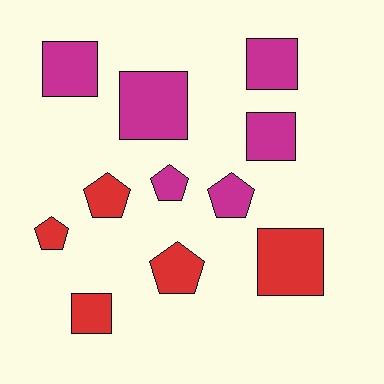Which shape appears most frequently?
Square, with 6 objects.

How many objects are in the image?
There are 11 objects.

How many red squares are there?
There are 2 red squares.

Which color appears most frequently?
Magenta, with 6 objects.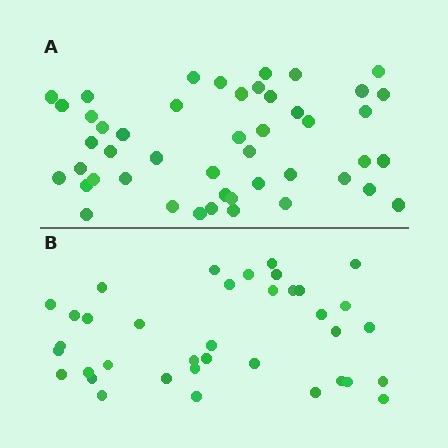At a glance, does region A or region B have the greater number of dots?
Region A (the top region) has more dots.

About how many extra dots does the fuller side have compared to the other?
Region A has roughly 10 or so more dots than region B.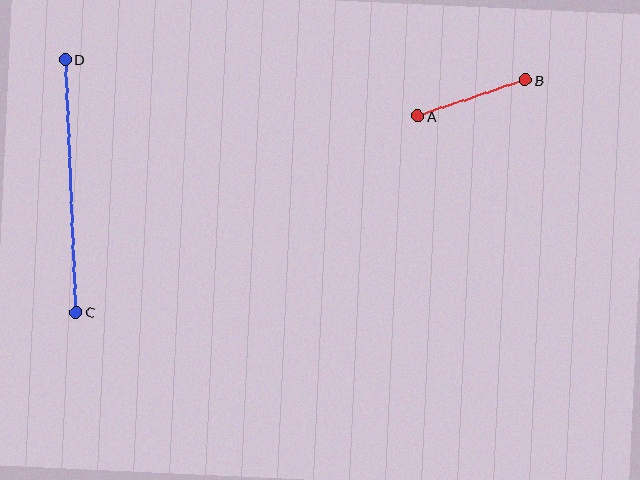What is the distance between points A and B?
The distance is approximately 114 pixels.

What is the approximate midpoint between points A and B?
The midpoint is at approximately (472, 98) pixels.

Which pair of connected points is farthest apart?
Points C and D are farthest apart.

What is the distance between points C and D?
The distance is approximately 253 pixels.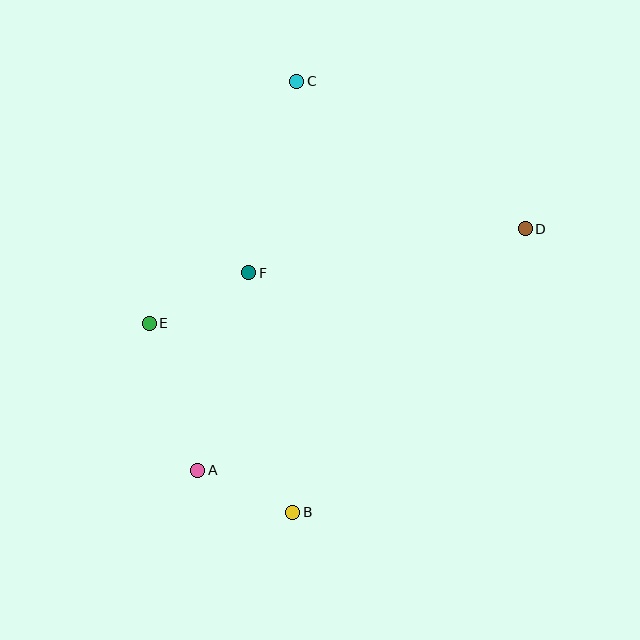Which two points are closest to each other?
Points A and B are closest to each other.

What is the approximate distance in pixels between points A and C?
The distance between A and C is approximately 401 pixels.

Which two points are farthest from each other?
Points B and C are farthest from each other.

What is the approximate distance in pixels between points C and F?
The distance between C and F is approximately 197 pixels.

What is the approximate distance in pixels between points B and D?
The distance between B and D is approximately 367 pixels.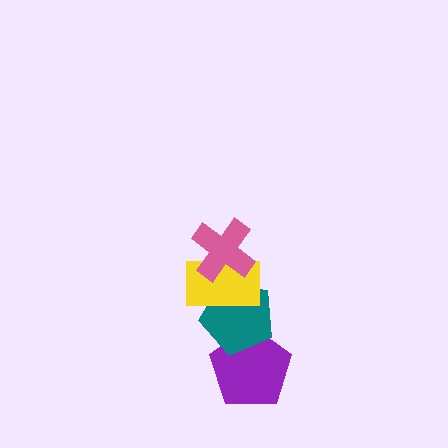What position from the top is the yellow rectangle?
The yellow rectangle is 2nd from the top.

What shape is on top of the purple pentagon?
The teal pentagon is on top of the purple pentagon.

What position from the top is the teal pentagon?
The teal pentagon is 3rd from the top.